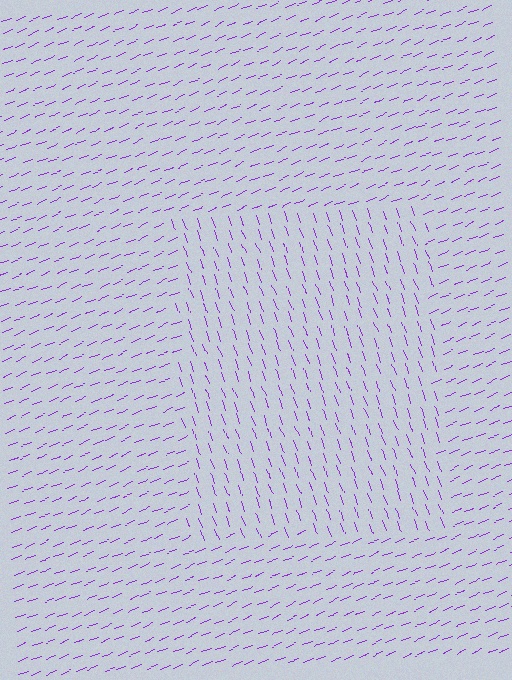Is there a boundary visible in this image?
Yes, there is a texture boundary formed by a change in line orientation.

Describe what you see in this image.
The image is filled with small purple line segments. A rectangle region in the image has lines oriented differently from the surrounding lines, creating a visible texture boundary.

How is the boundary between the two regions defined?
The boundary is defined purely by a change in line orientation (approximately 88 degrees difference). All lines are the same color and thickness.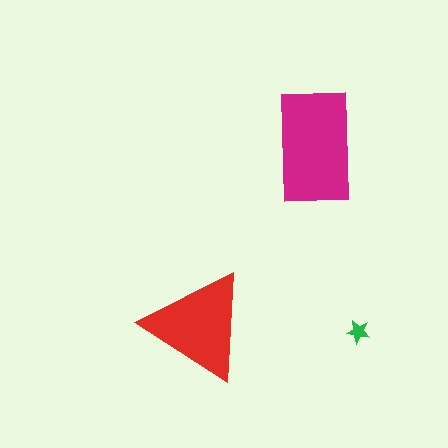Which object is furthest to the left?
The red triangle is leftmost.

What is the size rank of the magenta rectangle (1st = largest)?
1st.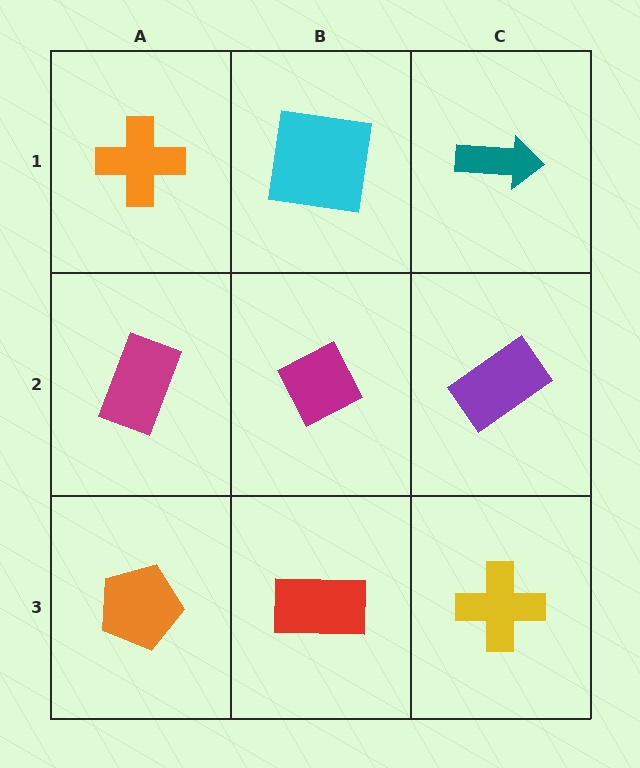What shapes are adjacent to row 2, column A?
An orange cross (row 1, column A), an orange pentagon (row 3, column A), a magenta diamond (row 2, column B).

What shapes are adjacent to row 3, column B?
A magenta diamond (row 2, column B), an orange pentagon (row 3, column A), a yellow cross (row 3, column C).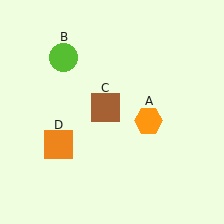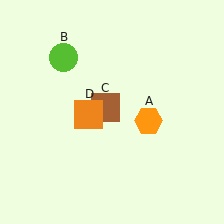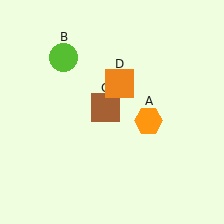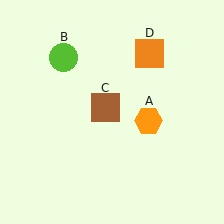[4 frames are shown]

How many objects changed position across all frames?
1 object changed position: orange square (object D).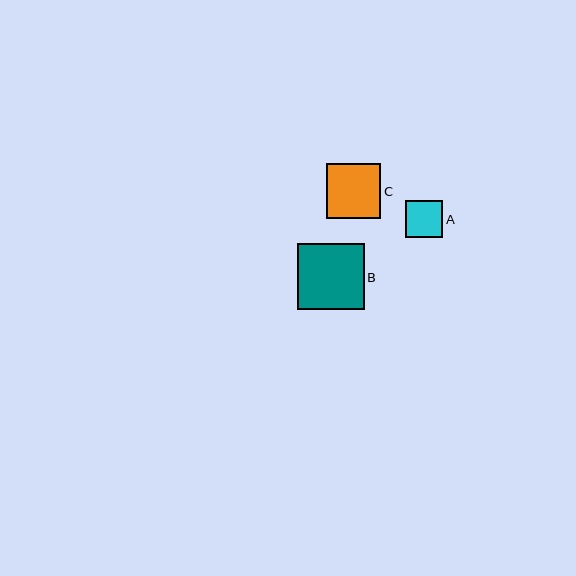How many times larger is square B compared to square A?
Square B is approximately 1.8 times the size of square A.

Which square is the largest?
Square B is the largest with a size of approximately 66 pixels.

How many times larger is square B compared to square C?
Square B is approximately 1.2 times the size of square C.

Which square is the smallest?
Square A is the smallest with a size of approximately 37 pixels.